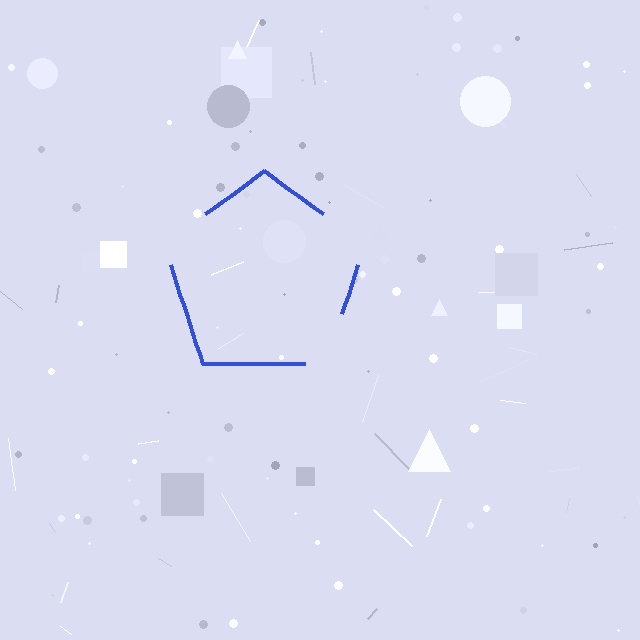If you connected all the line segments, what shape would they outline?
They would outline a pentagon.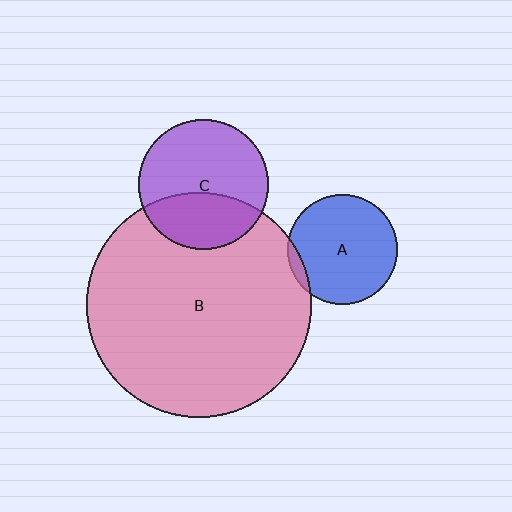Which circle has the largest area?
Circle B (pink).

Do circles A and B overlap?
Yes.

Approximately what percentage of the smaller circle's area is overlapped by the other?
Approximately 5%.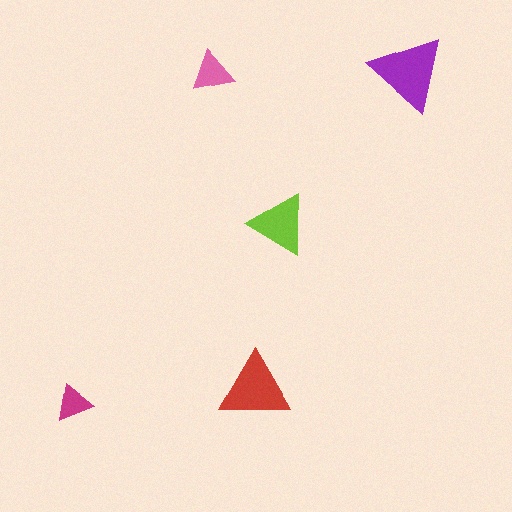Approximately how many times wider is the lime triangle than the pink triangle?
About 1.5 times wider.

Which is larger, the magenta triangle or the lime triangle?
The lime one.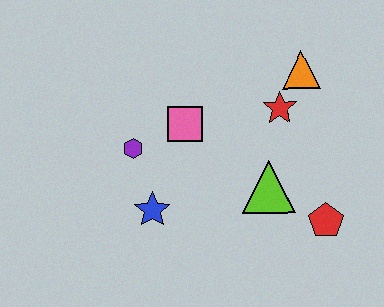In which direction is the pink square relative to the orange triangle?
The pink square is to the left of the orange triangle.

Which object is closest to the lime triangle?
The red pentagon is closest to the lime triangle.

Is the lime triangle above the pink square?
No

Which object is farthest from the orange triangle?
The blue star is farthest from the orange triangle.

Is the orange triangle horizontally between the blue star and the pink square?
No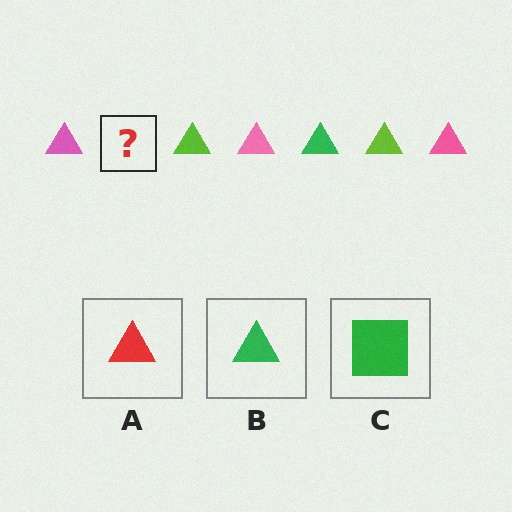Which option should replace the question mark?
Option B.